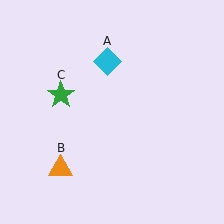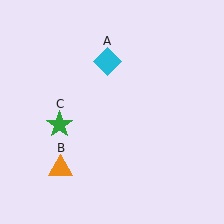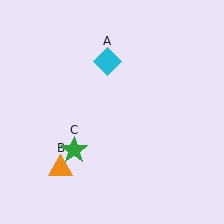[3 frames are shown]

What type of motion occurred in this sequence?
The green star (object C) rotated counterclockwise around the center of the scene.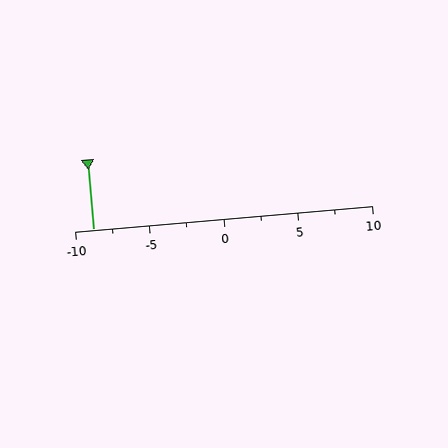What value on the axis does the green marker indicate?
The marker indicates approximately -8.8.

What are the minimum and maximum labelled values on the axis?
The axis runs from -10 to 10.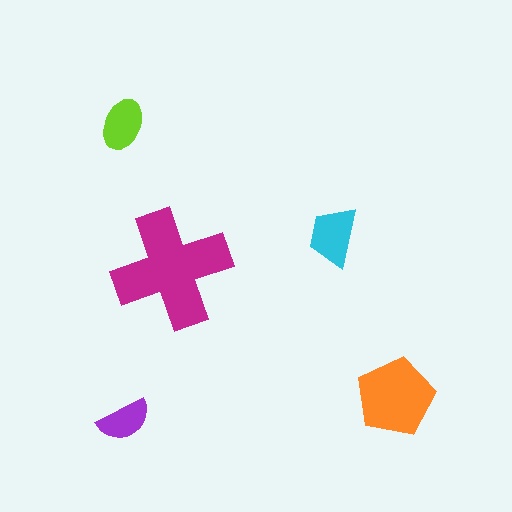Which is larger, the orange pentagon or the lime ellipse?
The orange pentagon.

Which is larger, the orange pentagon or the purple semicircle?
The orange pentagon.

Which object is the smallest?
The purple semicircle.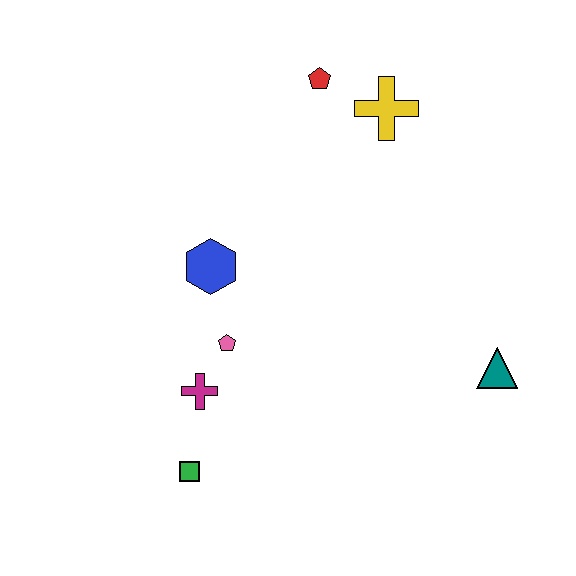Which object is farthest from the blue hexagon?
The teal triangle is farthest from the blue hexagon.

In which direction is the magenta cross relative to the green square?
The magenta cross is above the green square.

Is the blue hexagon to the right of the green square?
Yes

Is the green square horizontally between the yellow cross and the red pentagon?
No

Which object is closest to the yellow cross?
The red pentagon is closest to the yellow cross.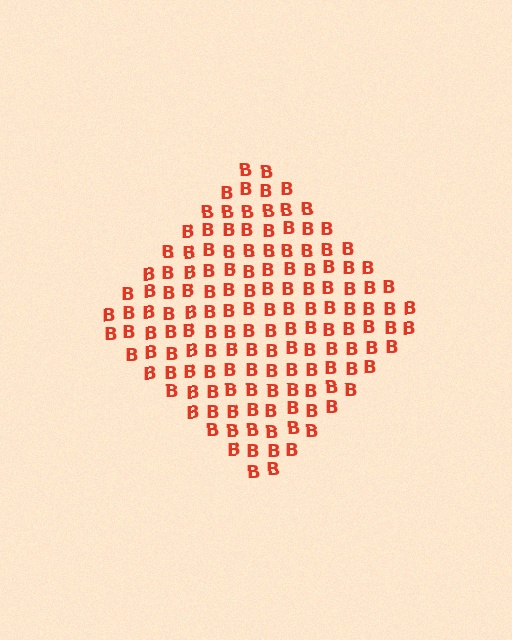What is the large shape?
The large shape is a diamond.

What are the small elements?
The small elements are letter B's.